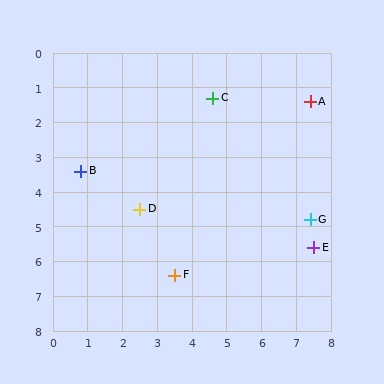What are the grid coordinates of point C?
Point C is at approximately (4.6, 1.3).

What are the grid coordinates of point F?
Point F is at approximately (3.5, 6.4).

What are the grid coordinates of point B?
Point B is at approximately (0.8, 3.4).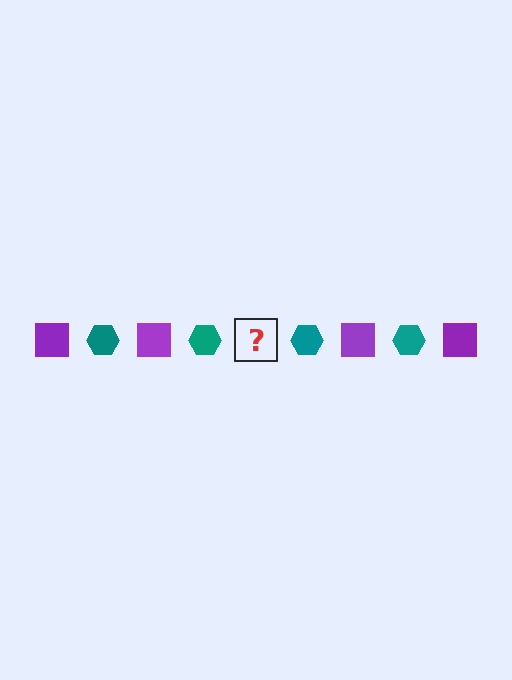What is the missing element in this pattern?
The missing element is a purple square.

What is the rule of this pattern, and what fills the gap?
The rule is that the pattern alternates between purple square and teal hexagon. The gap should be filled with a purple square.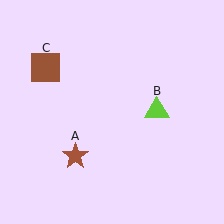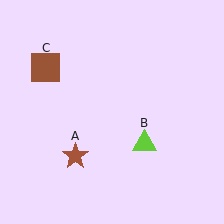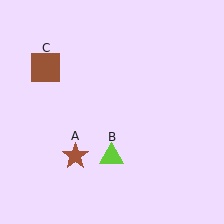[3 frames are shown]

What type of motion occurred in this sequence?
The lime triangle (object B) rotated clockwise around the center of the scene.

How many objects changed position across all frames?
1 object changed position: lime triangle (object B).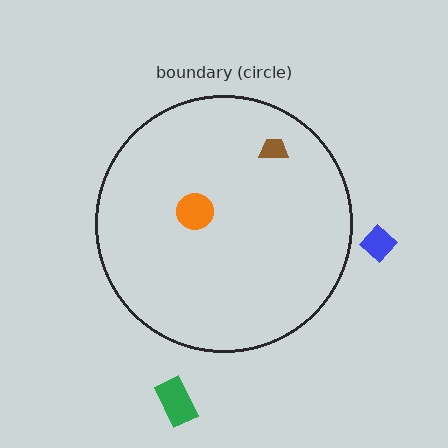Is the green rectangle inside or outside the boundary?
Outside.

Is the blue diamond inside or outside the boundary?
Outside.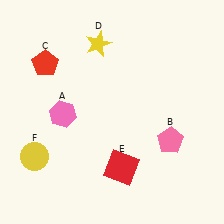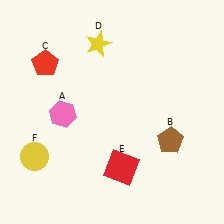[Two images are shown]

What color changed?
The pentagon (B) changed from pink in Image 1 to brown in Image 2.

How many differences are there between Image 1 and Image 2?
There is 1 difference between the two images.